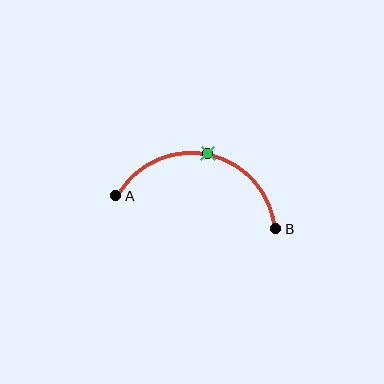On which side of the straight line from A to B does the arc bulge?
The arc bulges above the straight line connecting A and B.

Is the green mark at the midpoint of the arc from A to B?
Yes. The green mark lies on the arc at equal arc-length from both A and B — it is the arc midpoint.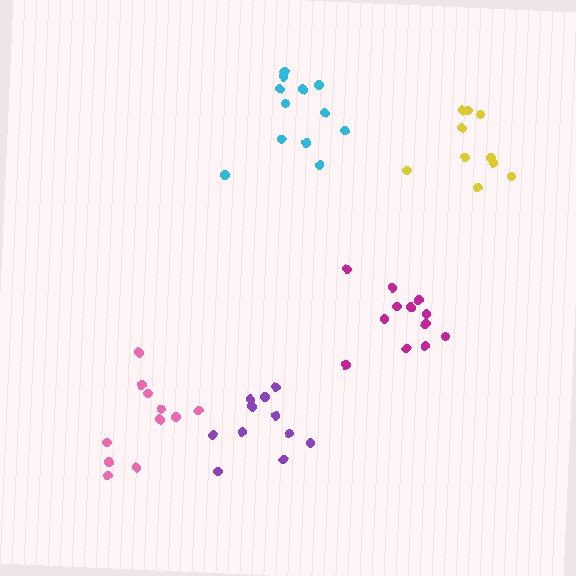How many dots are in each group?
Group 1: 12 dots, Group 2: 12 dots, Group 3: 11 dots, Group 4: 10 dots, Group 5: 11 dots (56 total).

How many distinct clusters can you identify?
There are 5 distinct clusters.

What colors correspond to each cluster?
The clusters are colored: cyan, magenta, purple, yellow, pink.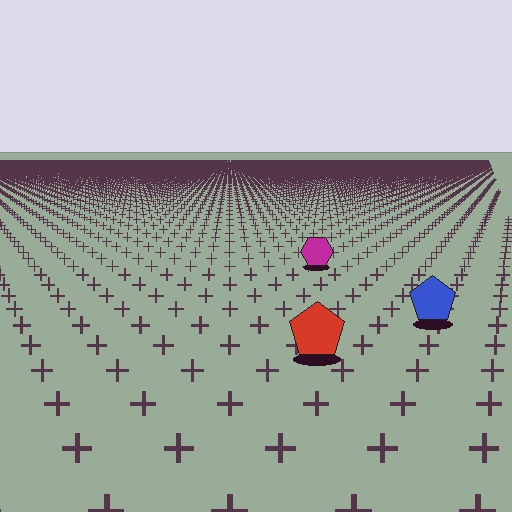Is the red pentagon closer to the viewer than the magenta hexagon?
Yes. The red pentagon is closer — you can tell from the texture gradient: the ground texture is coarser near it.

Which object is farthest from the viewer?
The magenta hexagon is farthest from the viewer. It appears smaller and the ground texture around it is denser.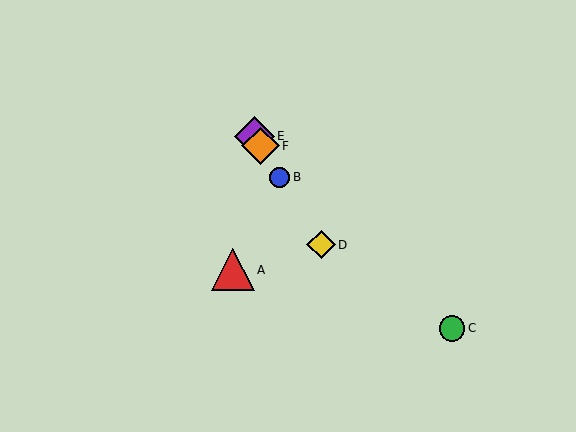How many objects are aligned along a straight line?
4 objects (B, D, E, F) are aligned along a straight line.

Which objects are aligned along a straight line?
Objects B, D, E, F are aligned along a straight line.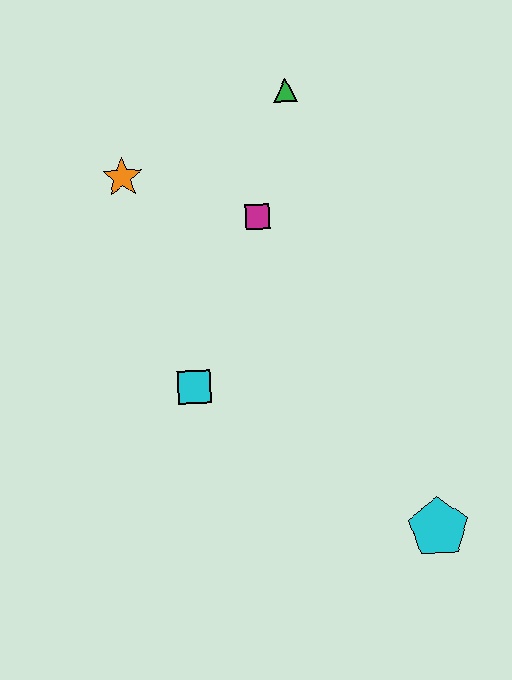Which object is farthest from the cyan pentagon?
The orange star is farthest from the cyan pentagon.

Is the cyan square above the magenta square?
No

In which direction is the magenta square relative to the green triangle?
The magenta square is below the green triangle.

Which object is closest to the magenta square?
The green triangle is closest to the magenta square.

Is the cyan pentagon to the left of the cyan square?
No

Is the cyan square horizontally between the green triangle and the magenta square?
No